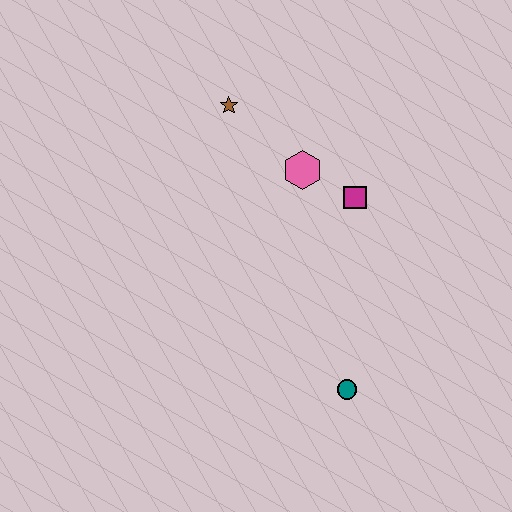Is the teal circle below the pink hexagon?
Yes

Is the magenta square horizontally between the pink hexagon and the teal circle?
No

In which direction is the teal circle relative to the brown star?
The teal circle is below the brown star.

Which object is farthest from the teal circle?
The brown star is farthest from the teal circle.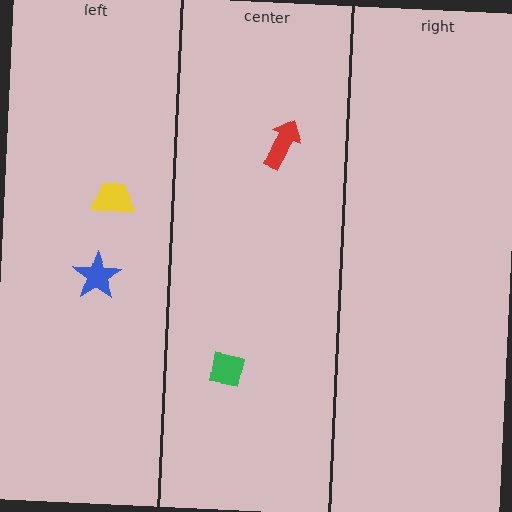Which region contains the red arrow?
The center region.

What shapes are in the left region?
The yellow trapezoid, the blue star.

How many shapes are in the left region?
2.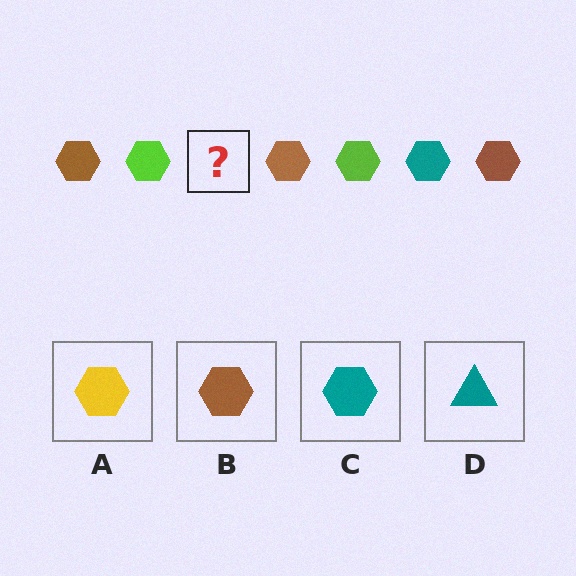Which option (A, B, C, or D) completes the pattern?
C.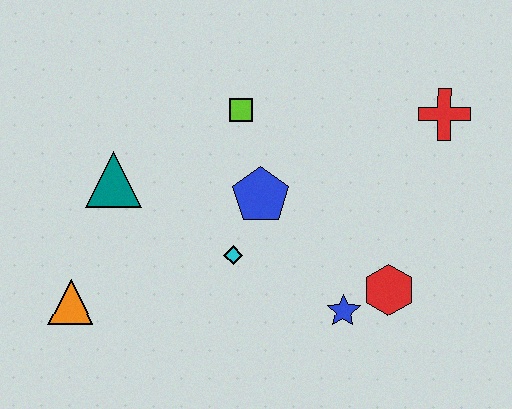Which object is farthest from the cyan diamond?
The red cross is farthest from the cyan diamond.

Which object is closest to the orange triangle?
The teal triangle is closest to the orange triangle.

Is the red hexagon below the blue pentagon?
Yes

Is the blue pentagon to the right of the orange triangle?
Yes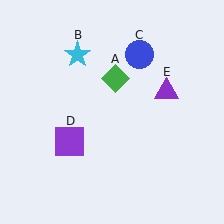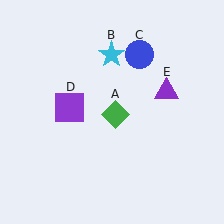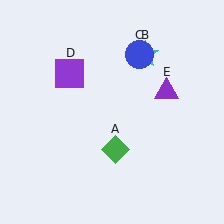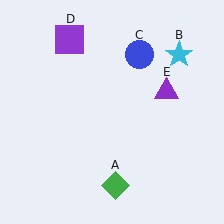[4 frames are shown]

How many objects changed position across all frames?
3 objects changed position: green diamond (object A), cyan star (object B), purple square (object D).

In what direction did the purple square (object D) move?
The purple square (object D) moved up.